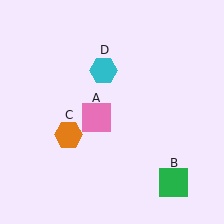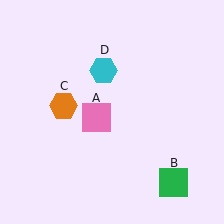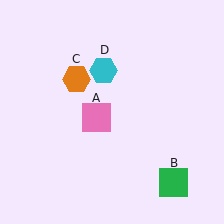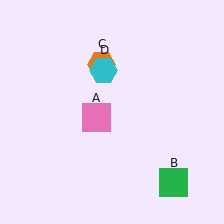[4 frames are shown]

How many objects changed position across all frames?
1 object changed position: orange hexagon (object C).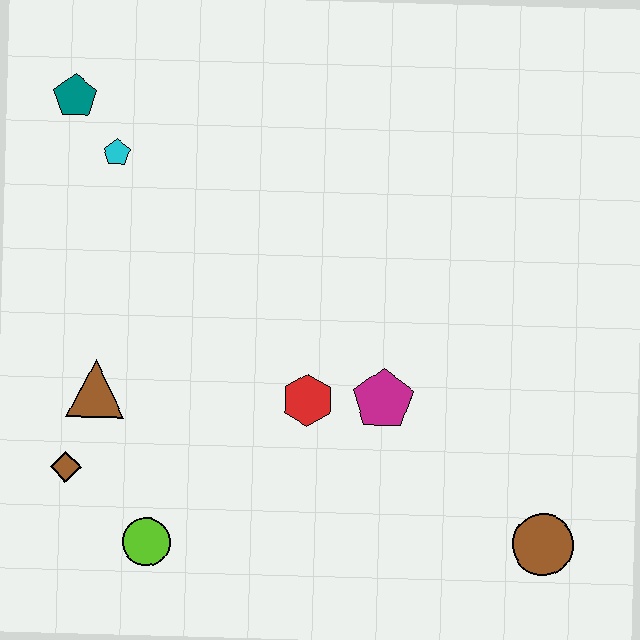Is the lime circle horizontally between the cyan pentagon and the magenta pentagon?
Yes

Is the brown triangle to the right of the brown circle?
No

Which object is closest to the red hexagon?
The magenta pentagon is closest to the red hexagon.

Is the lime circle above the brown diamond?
No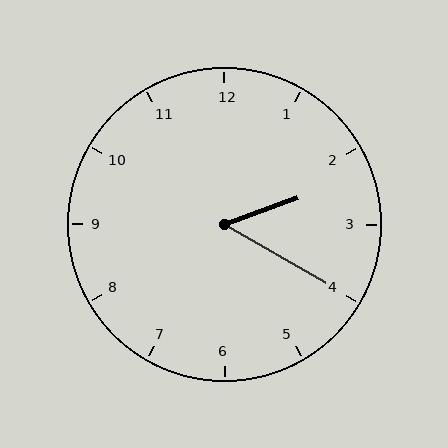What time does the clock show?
2:20.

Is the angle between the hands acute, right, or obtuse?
It is acute.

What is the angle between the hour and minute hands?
Approximately 50 degrees.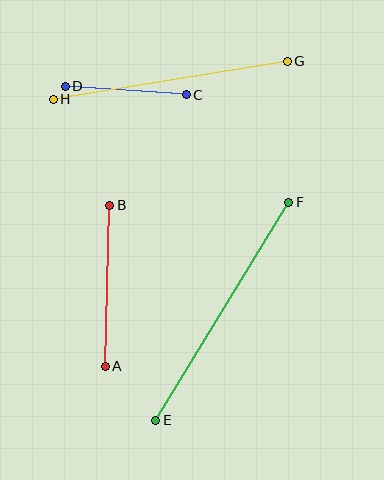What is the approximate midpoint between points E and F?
The midpoint is at approximately (222, 311) pixels.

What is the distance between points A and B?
The distance is approximately 161 pixels.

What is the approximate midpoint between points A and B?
The midpoint is at approximately (107, 286) pixels.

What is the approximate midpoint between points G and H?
The midpoint is at approximately (170, 80) pixels.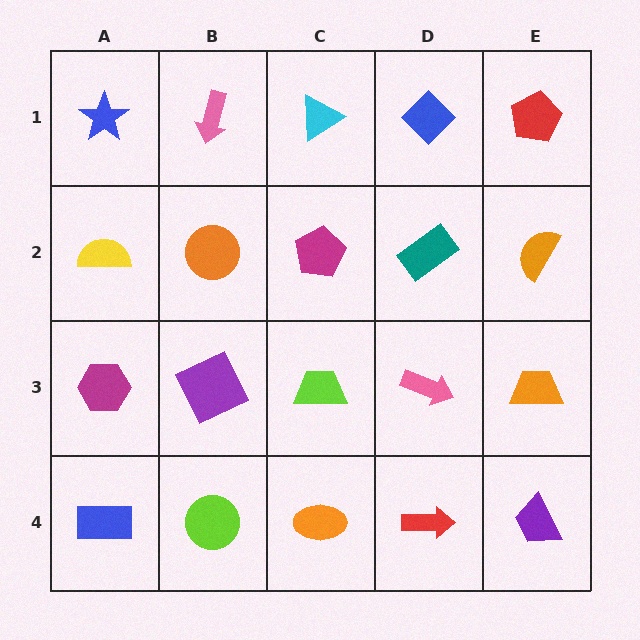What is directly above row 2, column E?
A red pentagon.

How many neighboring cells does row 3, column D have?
4.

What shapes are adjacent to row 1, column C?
A magenta pentagon (row 2, column C), a pink arrow (row 1, column B), a blue diamond (row 1, column D).